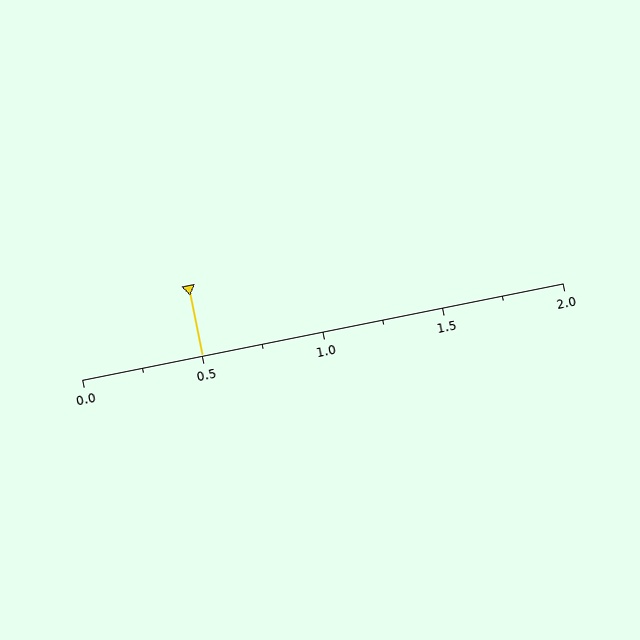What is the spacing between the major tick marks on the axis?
The major ticks are spaced 0.5 apart.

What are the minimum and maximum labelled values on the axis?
The axis runs from 0.0 to 2.0.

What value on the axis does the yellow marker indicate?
The marker indicates approximately 0.5.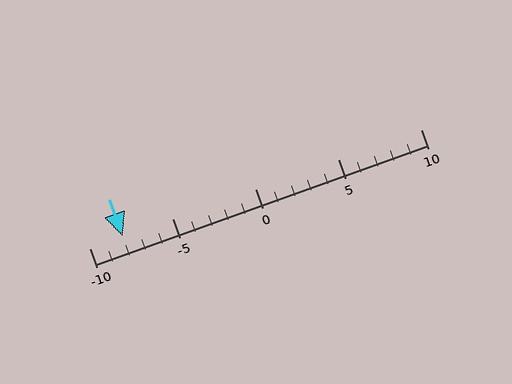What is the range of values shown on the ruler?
The ruler shows values from -10 to 10.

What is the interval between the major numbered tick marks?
The major tick marks are spaced 5 units apart.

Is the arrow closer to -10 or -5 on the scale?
The arrow is closer to -10.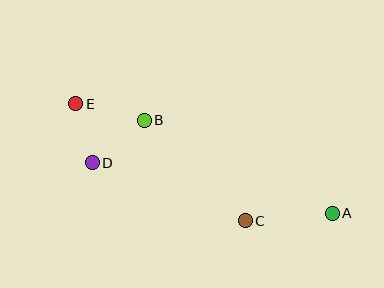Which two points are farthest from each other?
Points A and E are farthest from each other.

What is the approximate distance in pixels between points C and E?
The distance between C and E is approximately 205 pixels.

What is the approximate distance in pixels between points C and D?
The distance between C and D is approximately 163 pixels.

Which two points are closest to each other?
Points D and E are closest to each other.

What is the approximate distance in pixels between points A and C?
The distance between A and C is approximately 88 pixels.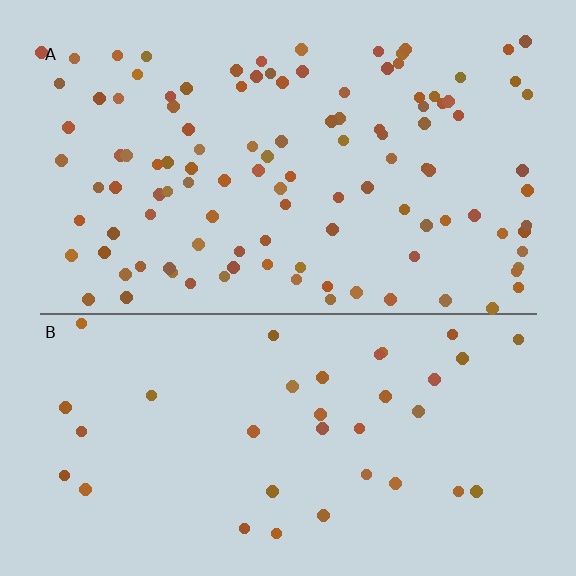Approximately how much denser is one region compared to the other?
Approximately 3.1× — region A over region B.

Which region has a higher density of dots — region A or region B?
A (the top).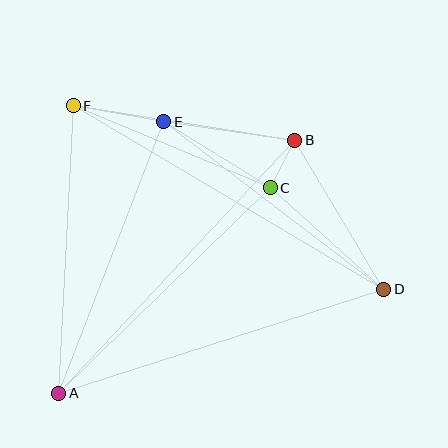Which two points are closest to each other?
Points B and C are closest to each other.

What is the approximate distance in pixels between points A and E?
The distance between A and E is approximately 291 pixels.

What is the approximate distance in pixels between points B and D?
The distance between B and D is approximately 173 pixels.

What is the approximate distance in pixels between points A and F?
The distance between A and F is approximately 288 pixels.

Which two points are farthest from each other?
Points D and F are farthest from each other.